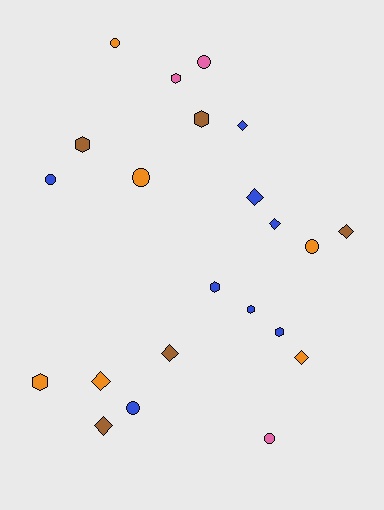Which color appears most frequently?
Blue, with 8 objects.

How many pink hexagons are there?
There is 1 pink hexagon.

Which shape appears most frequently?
Diamond, with 8 objects.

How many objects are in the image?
There are 22 objects.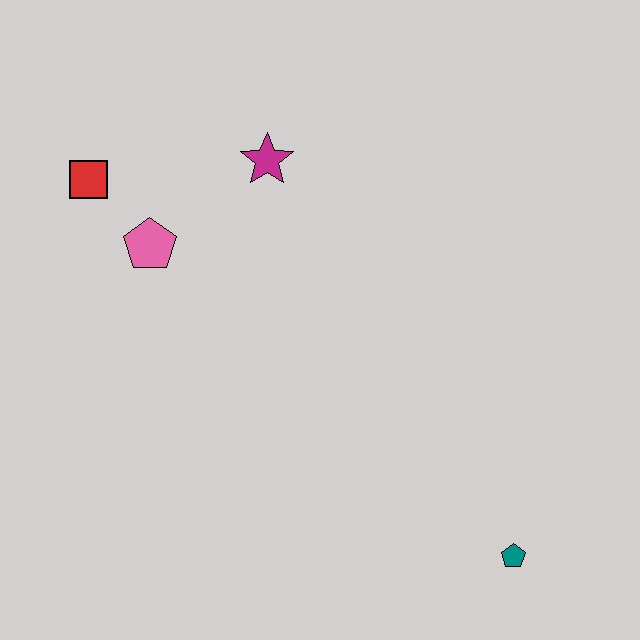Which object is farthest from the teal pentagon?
The red square is farthest from the teal pentagon.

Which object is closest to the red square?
The pink pentagon is closest to the red square.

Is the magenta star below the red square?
No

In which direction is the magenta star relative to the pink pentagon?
The magenta star is to the right of the pink pentagon.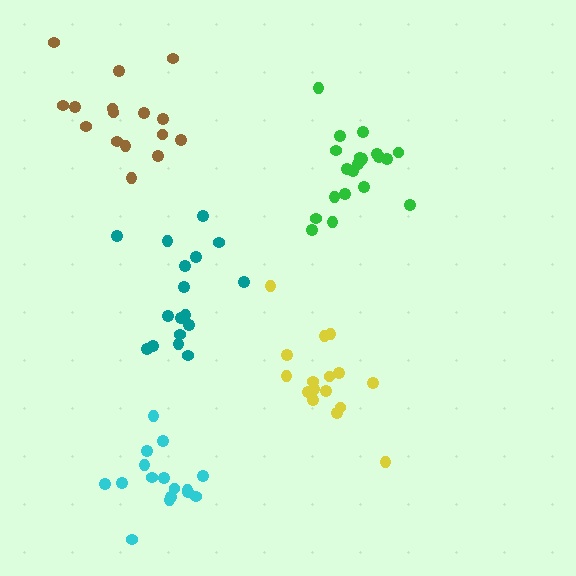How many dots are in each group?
Group 1: 20 dots, Group 2: 17 dots, Group 3: 16 dots, Group 4: 16 dots, Group 5: 16 dots (85 total).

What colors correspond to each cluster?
The clusters are colored: green, teal, yellow, brown, cyan.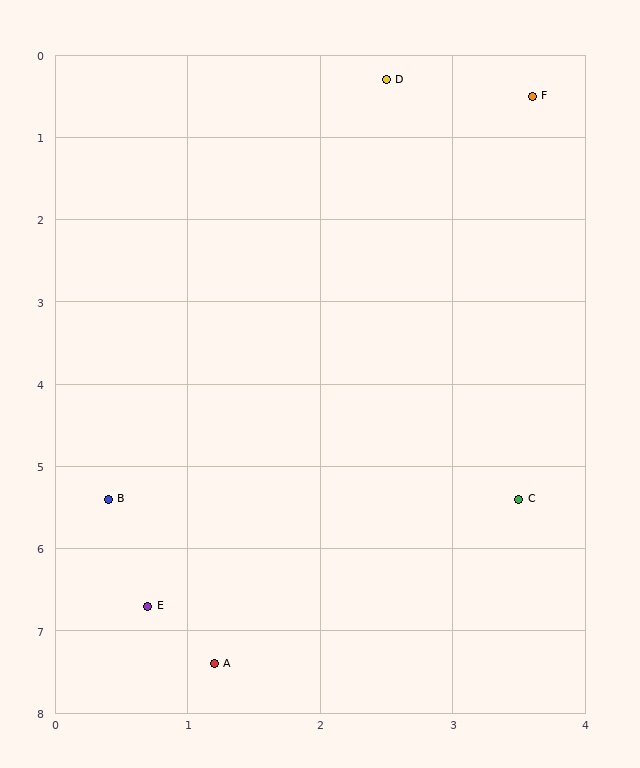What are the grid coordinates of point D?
Point D is at approximately (2.5, 0.3).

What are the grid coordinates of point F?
Point F is at approximately (3.6, 0.5).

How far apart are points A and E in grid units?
Points A and E are about 0.9 grid units apart.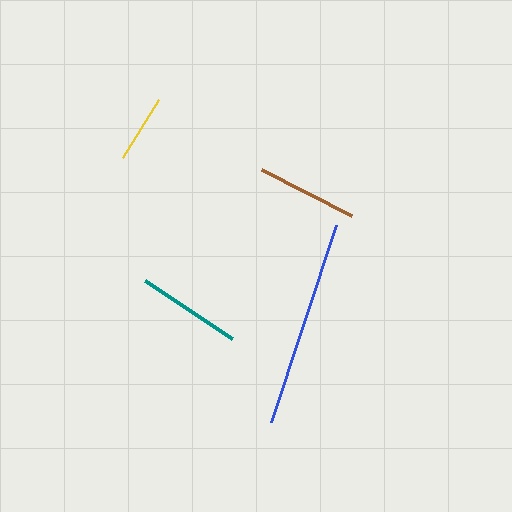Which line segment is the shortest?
The yellow line is the shortest at approximately 69 pixels.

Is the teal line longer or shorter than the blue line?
The blue line is longer than the teal line.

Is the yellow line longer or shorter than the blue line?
The blue line is longer than the yellow line.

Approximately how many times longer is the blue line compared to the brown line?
The blue line is approximately 2.0 times the length of the brown line.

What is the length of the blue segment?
The blue segment is approximately 208 pixels long.